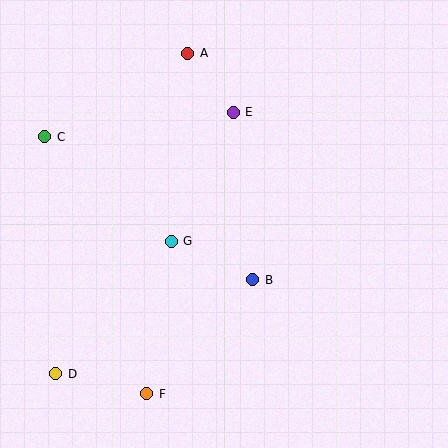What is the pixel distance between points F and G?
The distance between F and G is 155 pixels.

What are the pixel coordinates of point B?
Point B is at (253, 280).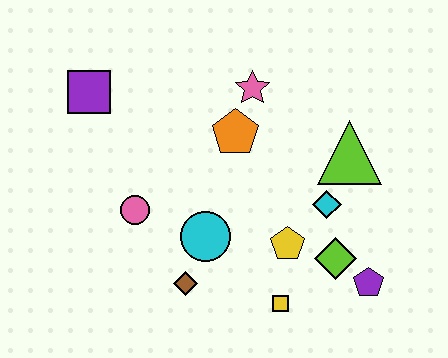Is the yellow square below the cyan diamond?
Yes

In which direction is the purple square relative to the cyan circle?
The purple square is above the cyan circle.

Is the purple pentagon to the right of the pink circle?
Yes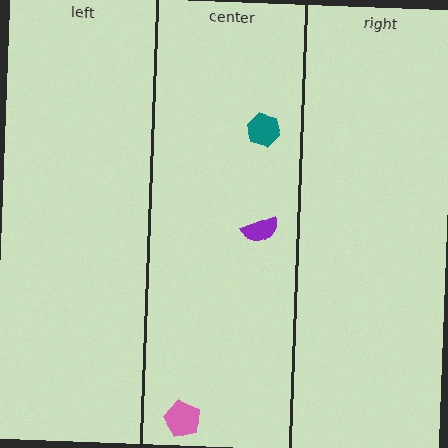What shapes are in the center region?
The pink pentagon, the teal hexagon, the purple semicircle.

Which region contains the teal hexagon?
The center region.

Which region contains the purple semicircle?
The center region.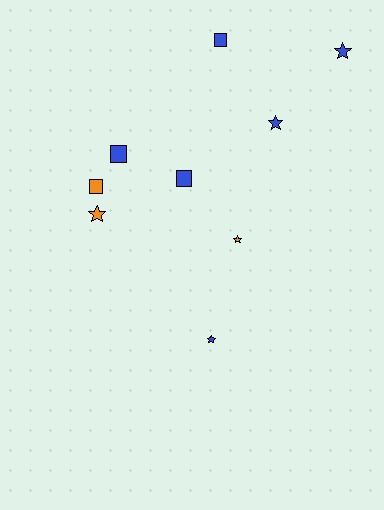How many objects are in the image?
There are 9 objects.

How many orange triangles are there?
There are no orange triangles.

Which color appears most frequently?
Blue, with 6 objects.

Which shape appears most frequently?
Star, with 5 objects.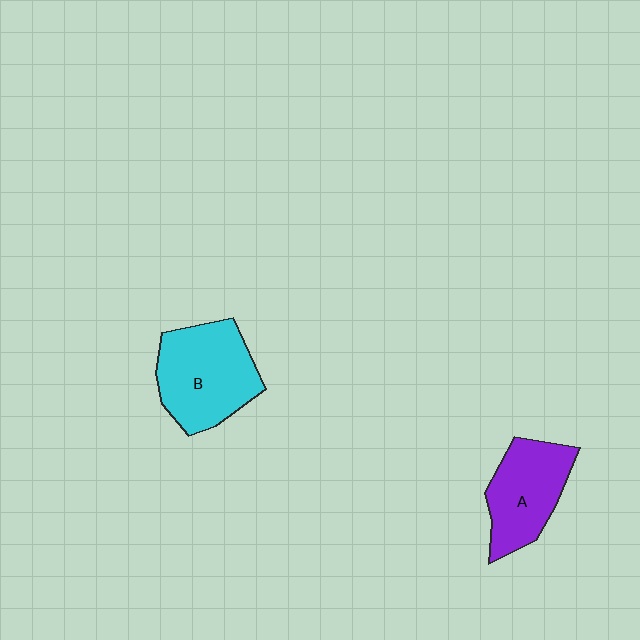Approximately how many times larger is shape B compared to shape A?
Approximately 1.2 times.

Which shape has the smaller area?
Shape A (purple).